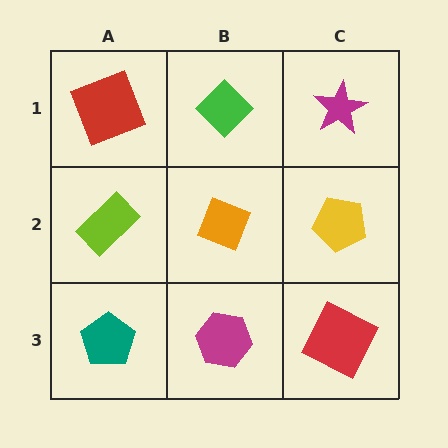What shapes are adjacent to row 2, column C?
A magenta star (row 1, column C), a red square (row 3, column C), an orange diamond (row 2, column B).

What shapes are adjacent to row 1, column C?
A yellow pentagon (row 2, column C), a green diamond (row 1, column B).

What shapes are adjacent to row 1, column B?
An orange diamond (row 2, column B), a red square (row 1, column A), a magenta star (row 1, column C).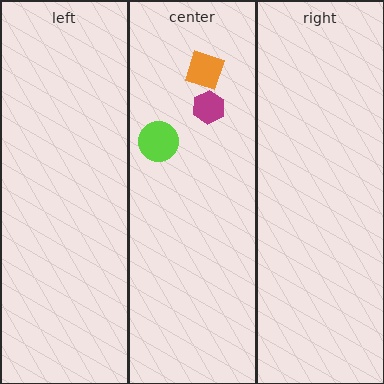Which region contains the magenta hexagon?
The center region.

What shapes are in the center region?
The orange diamond, the magenta hexagon, the lime circle.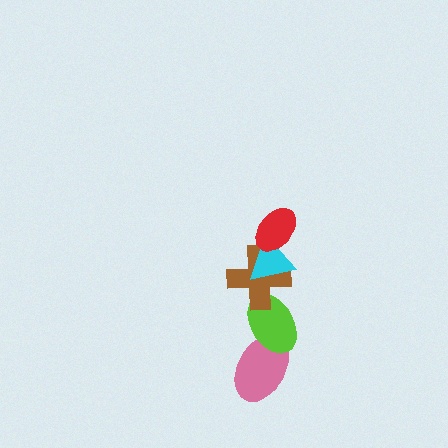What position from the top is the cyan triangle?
The cyan triangle is 2nd from the top.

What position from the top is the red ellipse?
The red ellipse is 1st from the top.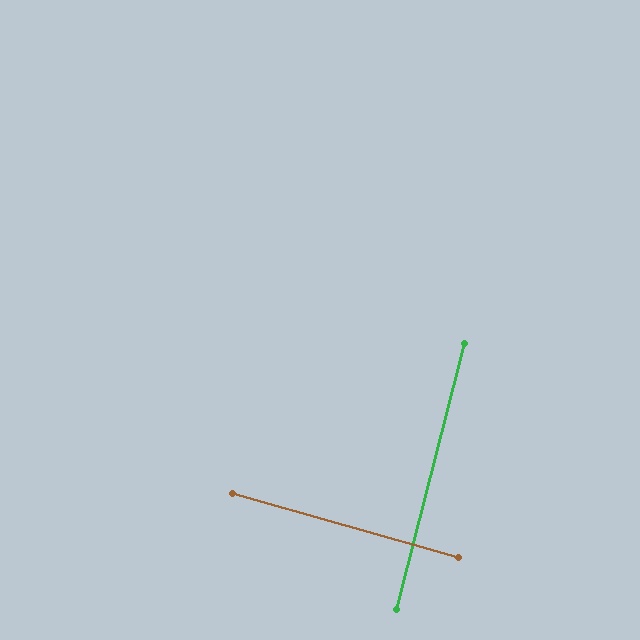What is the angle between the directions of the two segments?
Approximately 89 degrees.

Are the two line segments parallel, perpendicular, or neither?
Perpendicular — they meet at approximately 89°.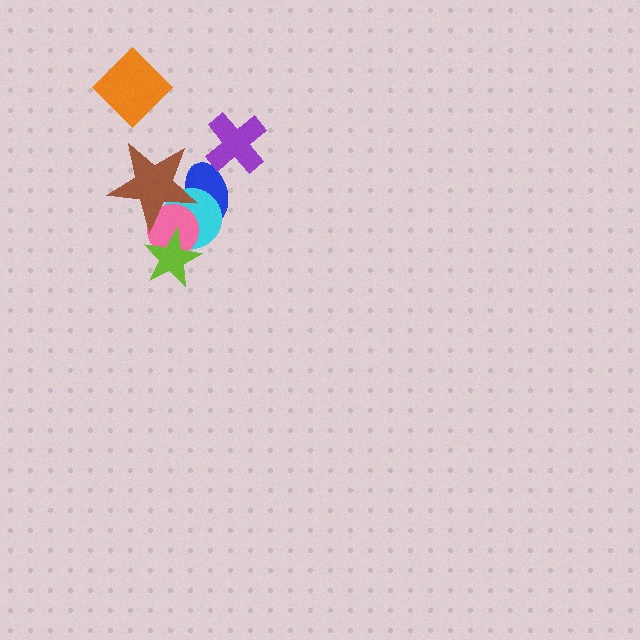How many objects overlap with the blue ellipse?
2 objects overlap with the blue ellipse.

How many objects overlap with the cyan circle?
4 objects overlap with the cyan circle.